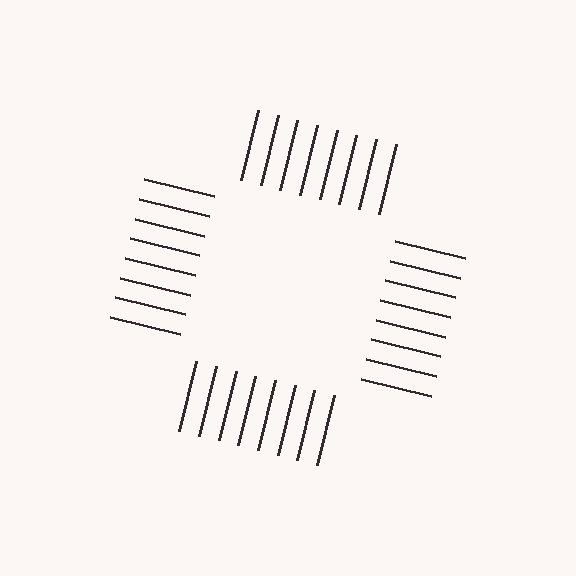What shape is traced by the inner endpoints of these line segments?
An illusory square — the line segments terminate on its edges but no continuous stroke is drawn.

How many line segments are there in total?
32 — 8 along each of the 4 edges.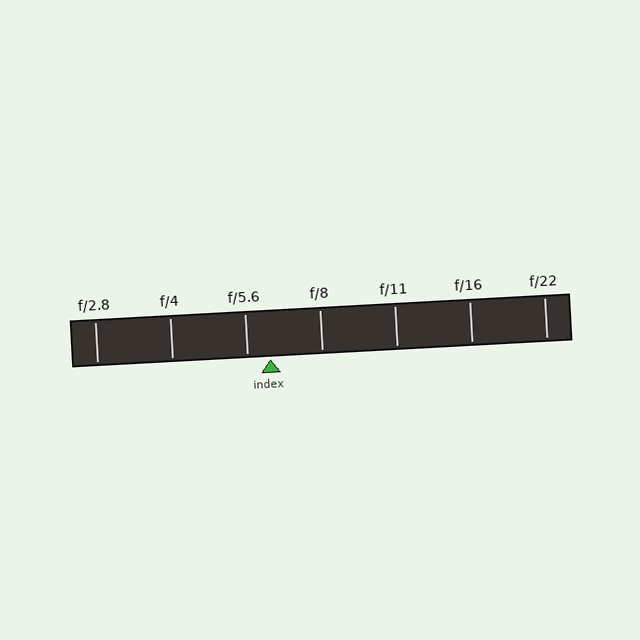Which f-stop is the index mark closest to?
The index mark is closest to f/5.6.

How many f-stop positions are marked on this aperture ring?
There are 7 f-stop positions marked.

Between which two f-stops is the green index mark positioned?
The index mark is between f/5.6 and f/8.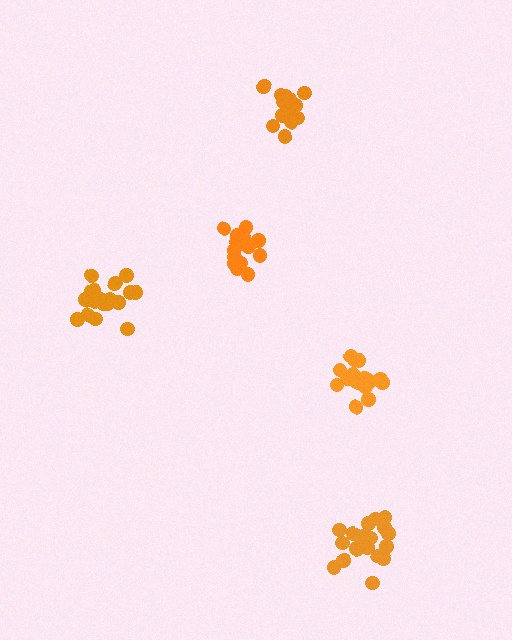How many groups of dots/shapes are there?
There are 5 groups.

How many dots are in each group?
Group 1: 17 dots, Group 2: 18 dots, Group 3: 16 dots, Group 4: 21 dots, Group 5: 15 dots (87 total).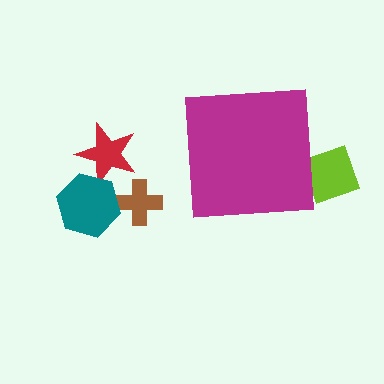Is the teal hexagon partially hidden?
No, the teal hexagon is fully visible.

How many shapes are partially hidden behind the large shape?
1 shape is partially hidden.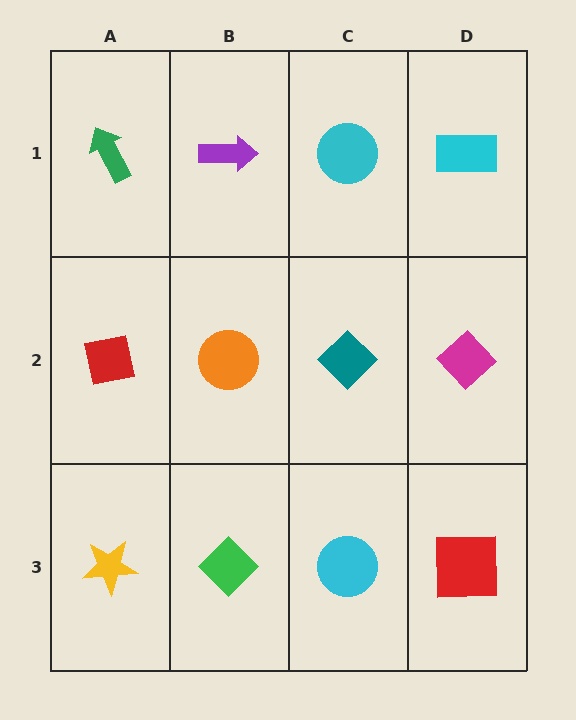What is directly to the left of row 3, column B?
A yellow star.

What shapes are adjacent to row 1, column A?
A red square (row 2, column A), a purple arrow (row 1, column B).